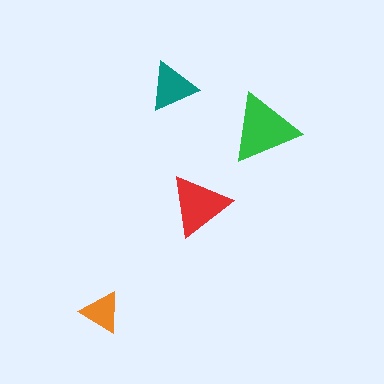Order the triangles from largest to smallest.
the green one, the red one, the teal one, the orange one.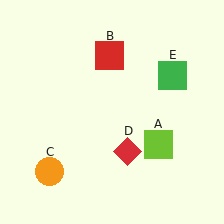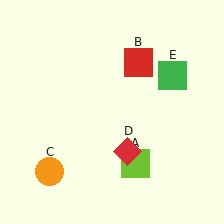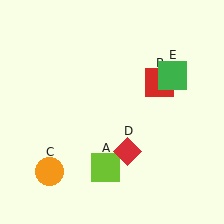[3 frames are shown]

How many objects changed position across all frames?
2 objects changed position: lime square (object A), red square (object B).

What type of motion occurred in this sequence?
The lime square (object A), red square (object B) rotated clockwise around the center of the scene.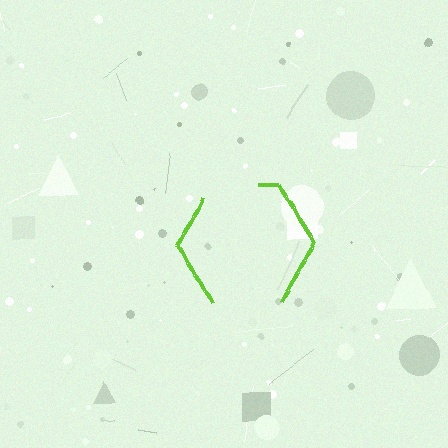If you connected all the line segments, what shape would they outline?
They would outline a hexagon.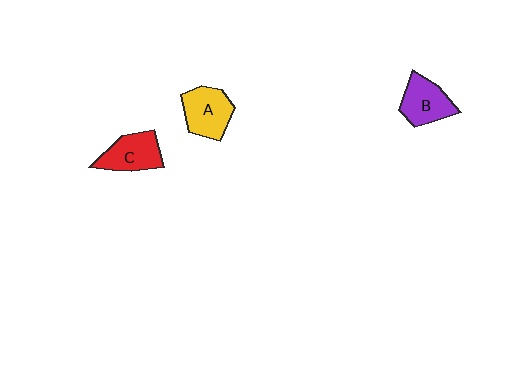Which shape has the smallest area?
Shape B (purple).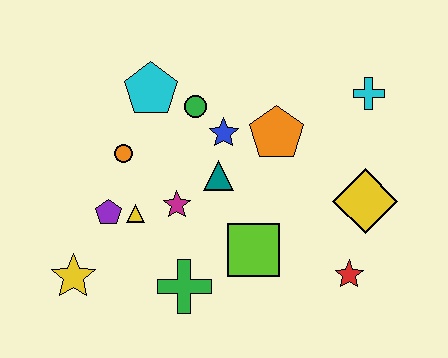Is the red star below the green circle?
Yes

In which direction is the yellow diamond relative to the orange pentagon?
The yellow diamond is to the right of the orange pentagon.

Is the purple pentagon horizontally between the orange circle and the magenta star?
No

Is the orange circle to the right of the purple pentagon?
Yes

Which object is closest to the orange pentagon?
The blue star is closest to the orange pentagon.